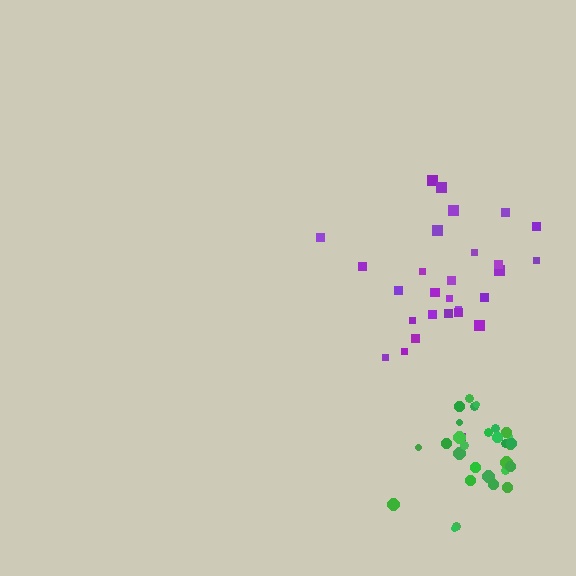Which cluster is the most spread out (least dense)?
Purple.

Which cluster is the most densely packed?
Green.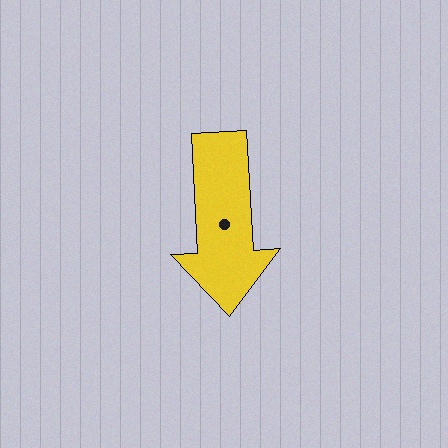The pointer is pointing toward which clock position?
Roughly 6 o'clock.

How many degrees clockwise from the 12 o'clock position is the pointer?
Approximately 177 degrees.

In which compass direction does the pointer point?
South.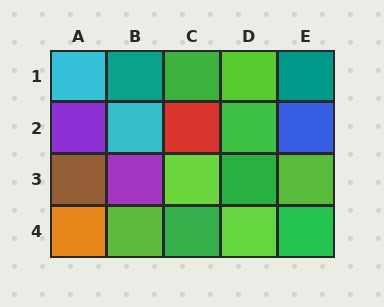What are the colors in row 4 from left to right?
Orange, lime, green, lime, green.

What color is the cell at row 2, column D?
Green.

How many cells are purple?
2 cells are purple.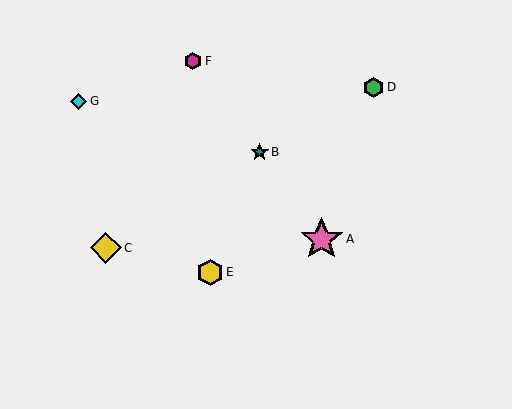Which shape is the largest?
The pink star (labeled A) is the largest.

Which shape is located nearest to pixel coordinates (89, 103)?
The cyan diamond (labeled G) at (79, 101) is nearest to that location.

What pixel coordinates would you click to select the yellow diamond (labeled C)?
Click at (106, 248) to select the yellow diamond C.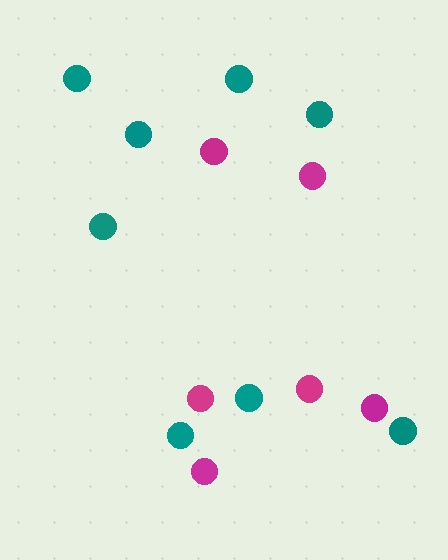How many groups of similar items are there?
There are 2 groups: one group of magenta circles (6) and one group of teal circles (8).